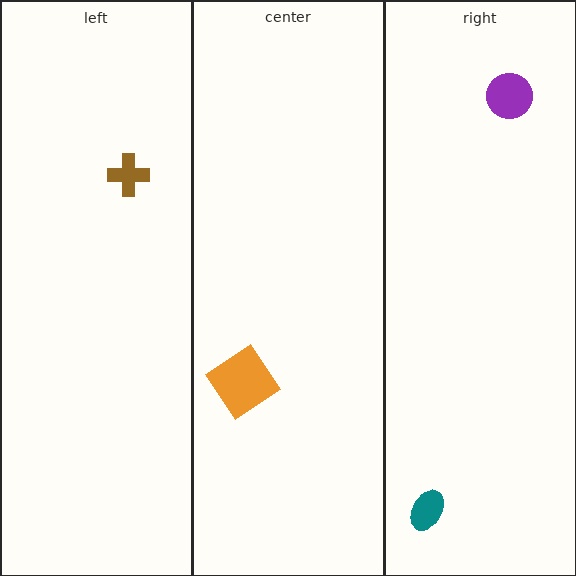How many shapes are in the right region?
2.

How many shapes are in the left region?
1.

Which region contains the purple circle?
The right region.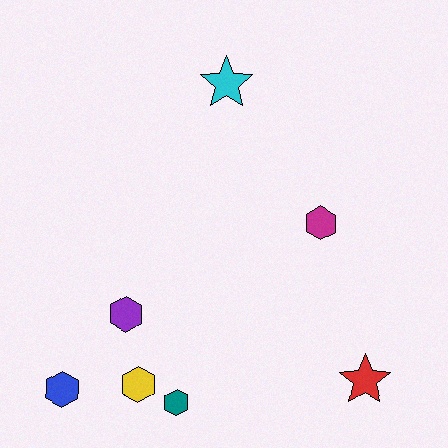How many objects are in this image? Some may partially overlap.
There are 7 objects.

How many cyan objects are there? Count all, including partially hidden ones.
There is 1 cyan object.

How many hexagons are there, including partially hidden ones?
There are 5 hexagons.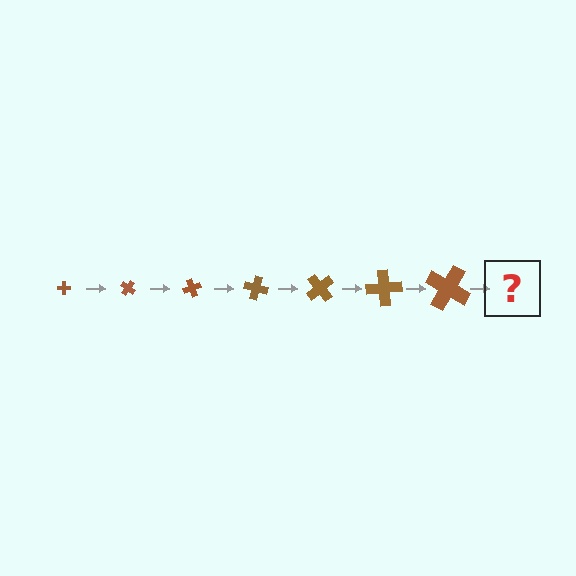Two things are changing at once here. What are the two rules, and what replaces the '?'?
The two rules are that the cross grows larger each step and it rotates 35 degrees each step. The '?' should be a cross, larger than the previous one and rotated 245 degrees from the start.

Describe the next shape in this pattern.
It should be a cross, larger than the previous one and rotated 245 degrees from the start.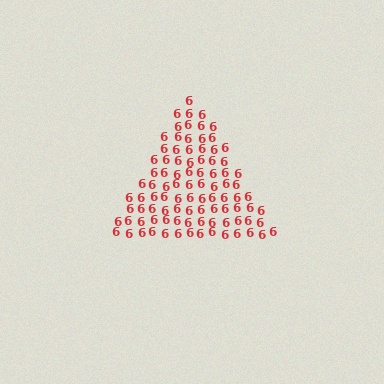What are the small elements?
The small elements are digit 6's.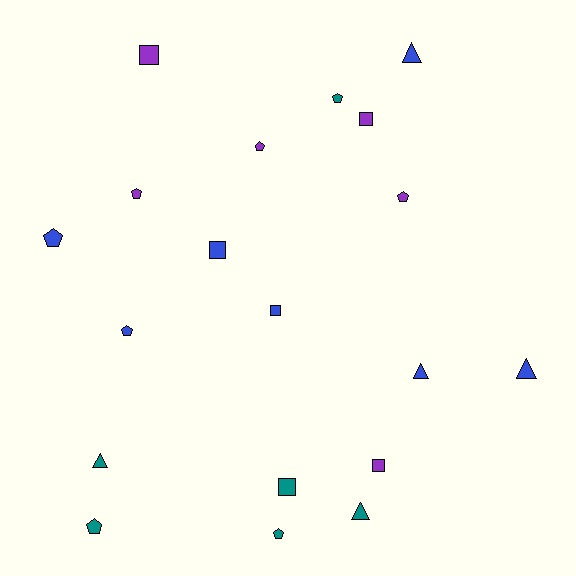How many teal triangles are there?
There are 2 teal triangles.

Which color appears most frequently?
Blue, with 7 objects.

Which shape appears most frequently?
Pentagon, with 8 objects.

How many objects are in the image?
There are 19 objects.